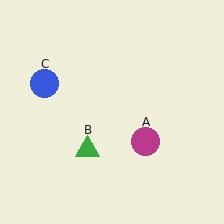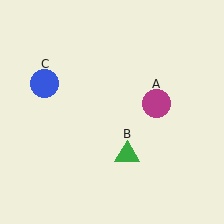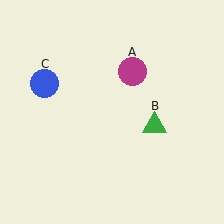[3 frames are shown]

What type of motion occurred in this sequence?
The magenta circle (object A), green triangle (object B) rotated counterclockwise around the center of the scene.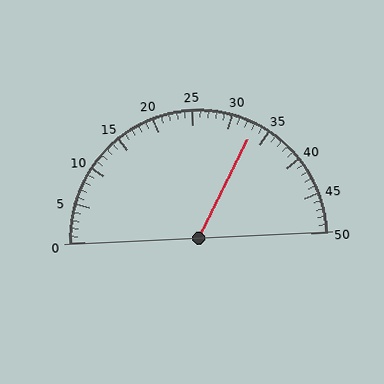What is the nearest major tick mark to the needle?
The nearest major tick mark is 35.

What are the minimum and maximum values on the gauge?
The gauge ranges from 0 to 50.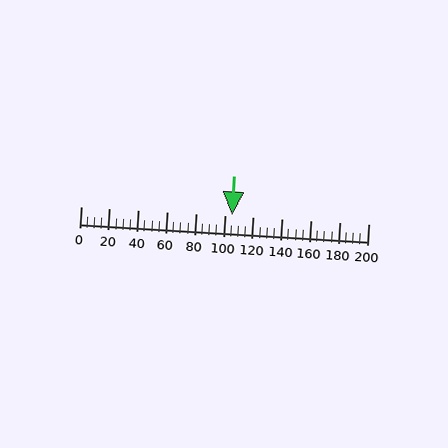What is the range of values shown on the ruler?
The ruler shows values from 0 to 200.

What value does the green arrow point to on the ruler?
The green arrow points to approximately 105.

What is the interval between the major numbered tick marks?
The major tick marks are spaced 20 units apart.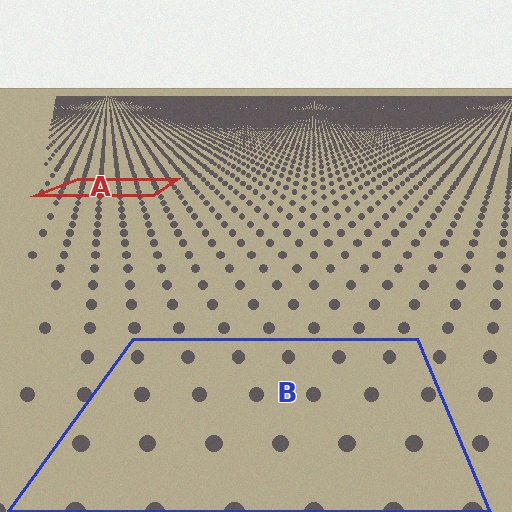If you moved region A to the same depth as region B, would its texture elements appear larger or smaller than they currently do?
They would appear larger. At a closer depth, the same texture elements are projected at a bigger on-screen size.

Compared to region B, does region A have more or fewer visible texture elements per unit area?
Region A has more texture elements per unit area — they are packed more densely because it is farther away.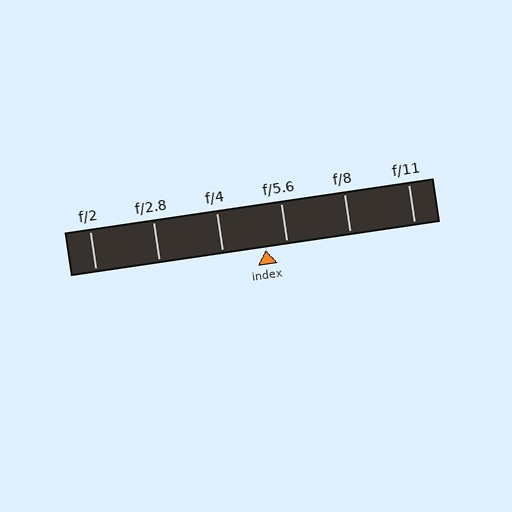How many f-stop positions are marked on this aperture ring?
There are 6 f-stop positions marked.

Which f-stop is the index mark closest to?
The index mark is closest to f/5.6.